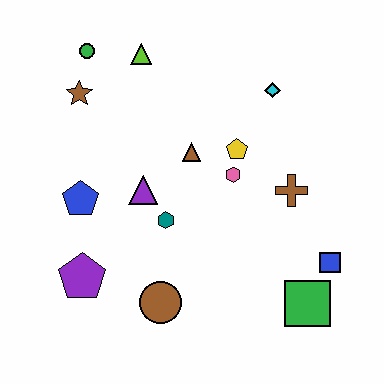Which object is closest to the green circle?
The brown star is closest to the green circle.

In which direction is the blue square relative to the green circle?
The blue square is to the right of the green circle.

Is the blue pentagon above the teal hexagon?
Yes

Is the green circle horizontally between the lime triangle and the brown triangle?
No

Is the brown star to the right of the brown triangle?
No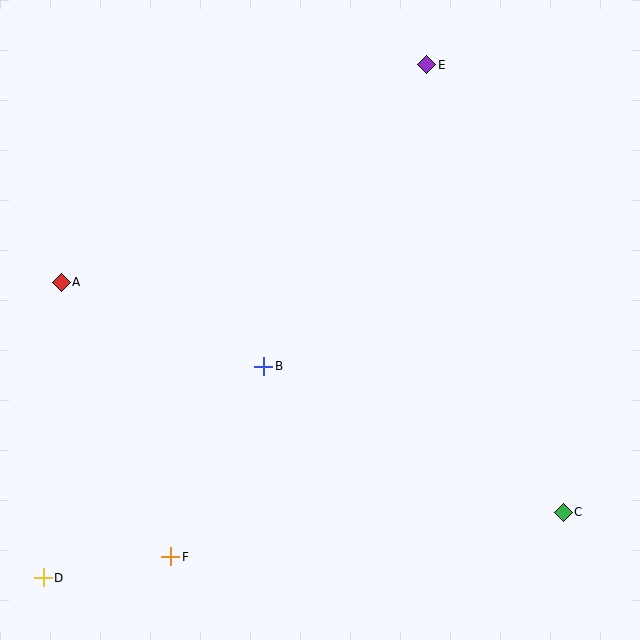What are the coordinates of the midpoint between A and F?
The midpoint between A and F is at (116, 420).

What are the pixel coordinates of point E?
Point E is at (427, 65).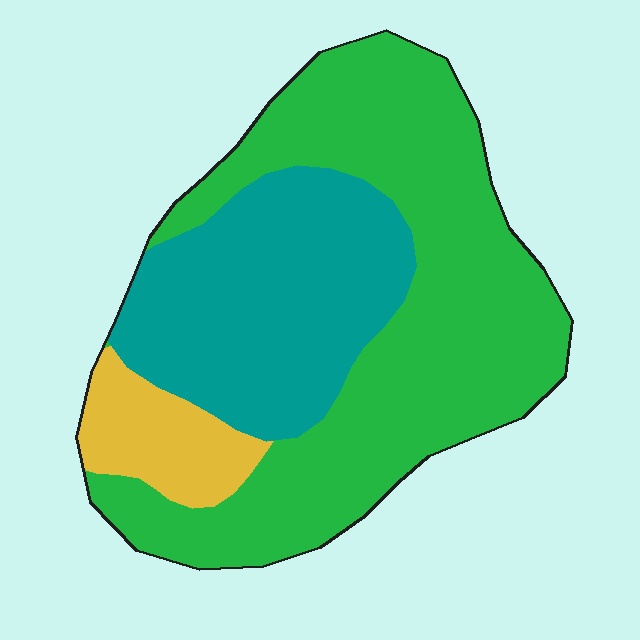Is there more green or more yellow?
Green.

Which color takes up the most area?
Green, at roughly 55%.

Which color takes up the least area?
Yellow, at roughly 10%.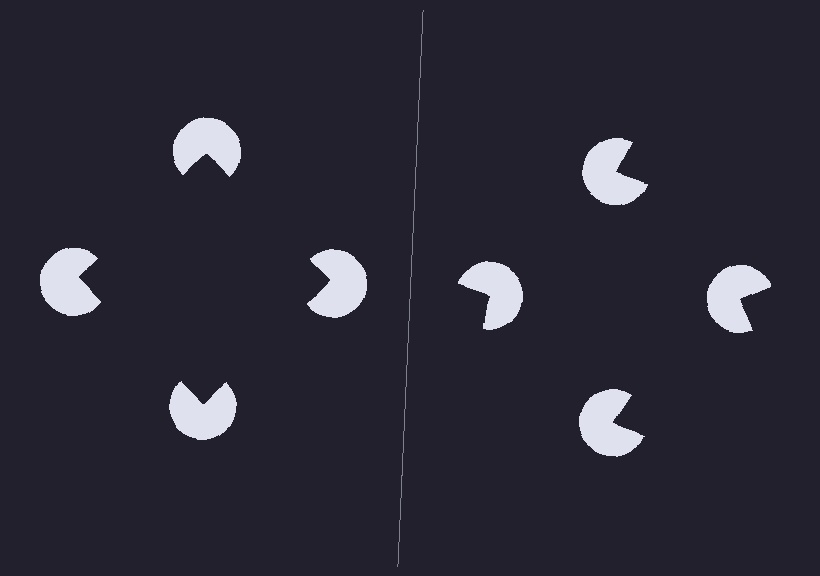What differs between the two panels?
The pac-man discs are positioned identically on both sides; only the wedge orientations differ. On the left they align to a square; on the right they are misaligned.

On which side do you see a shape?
An illusory square appears on the left side. On the right side the wedge cuts are rotated, so no coherent shape forms.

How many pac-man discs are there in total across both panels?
8 — 4 on each side.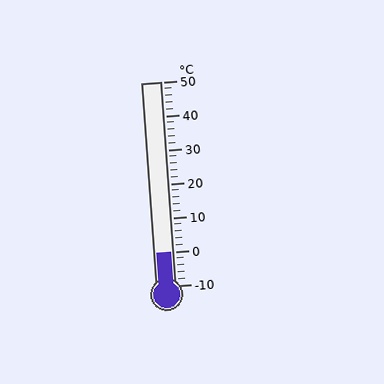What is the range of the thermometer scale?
The thermometer scale ranges from -10°C to 50°C.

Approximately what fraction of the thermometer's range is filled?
The thermometer is filled to approximately 15% of its range.